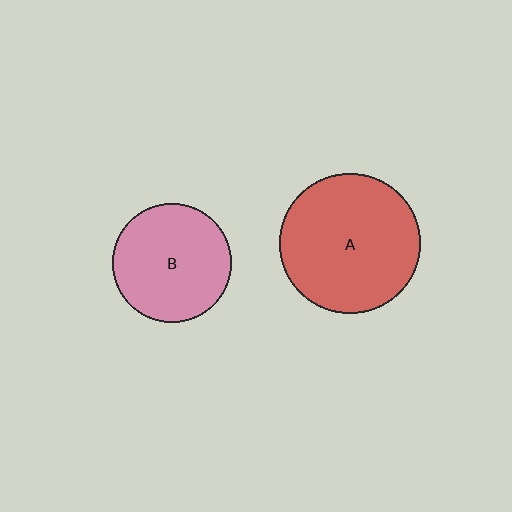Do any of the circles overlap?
No, none of the circles overlap.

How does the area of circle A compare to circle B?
Approximately 1.4 times.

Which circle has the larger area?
Circle A (red).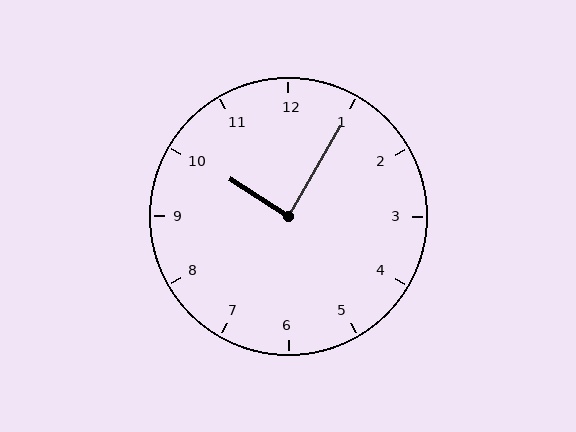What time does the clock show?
10:05.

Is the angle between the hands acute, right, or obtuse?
It is right.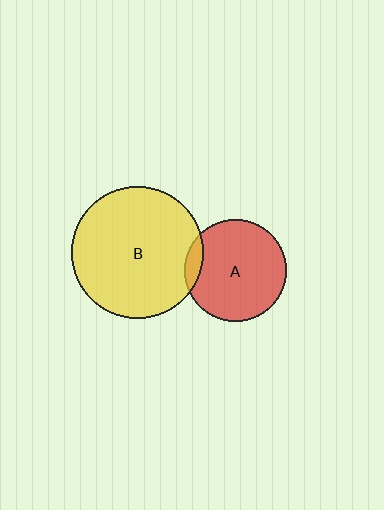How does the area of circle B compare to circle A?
Approximately 1.7 times.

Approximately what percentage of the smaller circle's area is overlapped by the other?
Approximately 10%.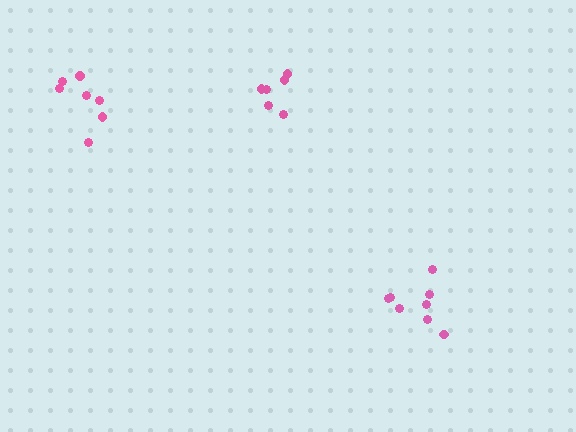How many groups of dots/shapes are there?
There are 3 groups.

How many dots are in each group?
Group 1: 6 dots, Group 2: 7 dots, Group 3: 8 dots (21 total).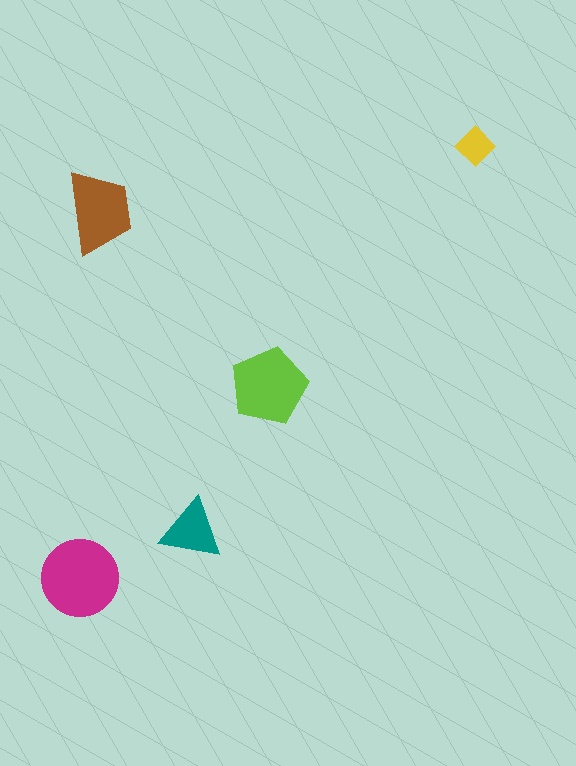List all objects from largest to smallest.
The magenta circle, the lime pentagon, the brown trapezoid, the teal triangle, the yellow diamond.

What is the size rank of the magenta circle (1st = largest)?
1st.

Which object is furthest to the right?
The yellow diamond is rightmost.